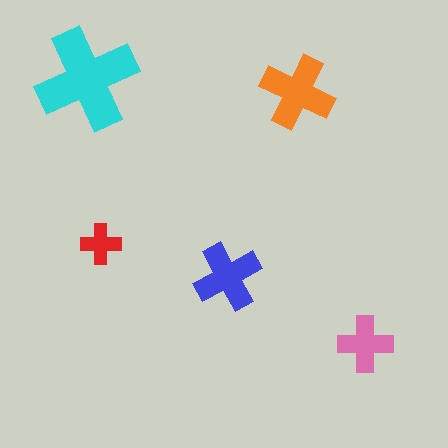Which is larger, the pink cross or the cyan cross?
The cyan one.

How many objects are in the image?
There are 5 objects in the image.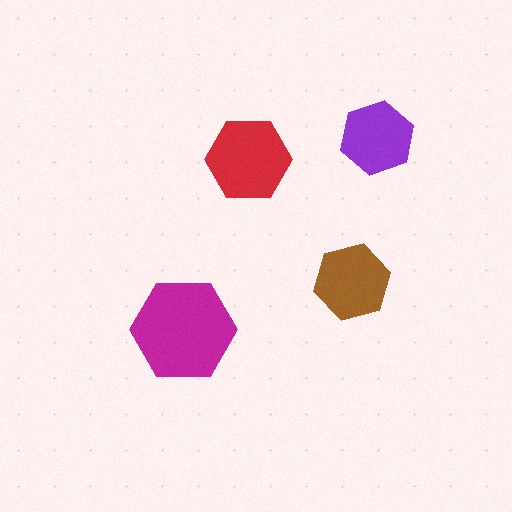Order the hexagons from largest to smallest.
the magenta one, the red one, the brown one, the purple one.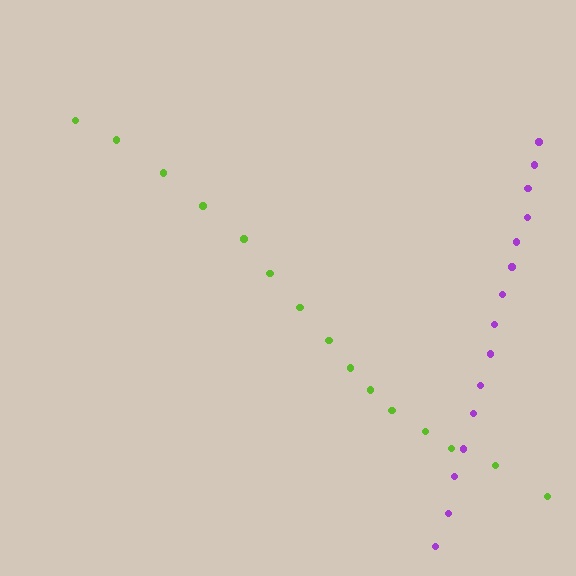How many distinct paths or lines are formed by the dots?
There are 2 distinct paths.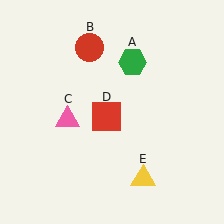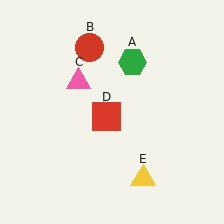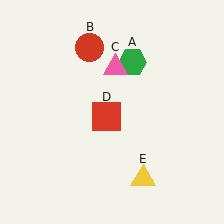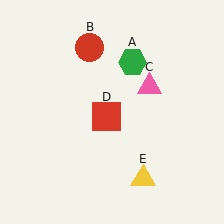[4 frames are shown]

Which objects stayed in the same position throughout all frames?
Green hexagon (object A) and red circle (object B) and red square (object D) and yellow triangle (object E) remained stationary.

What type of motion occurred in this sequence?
The pink triangle (object C) rotated clockwise around the center of the scene.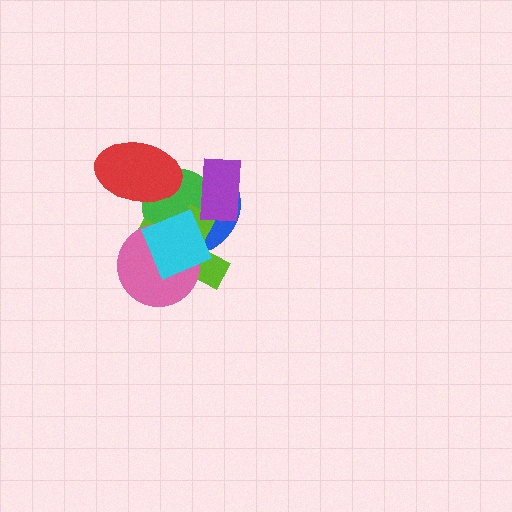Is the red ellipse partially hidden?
No, no other shape covers it.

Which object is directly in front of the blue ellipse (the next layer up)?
The green circle is directly in front of the blue ellipse.